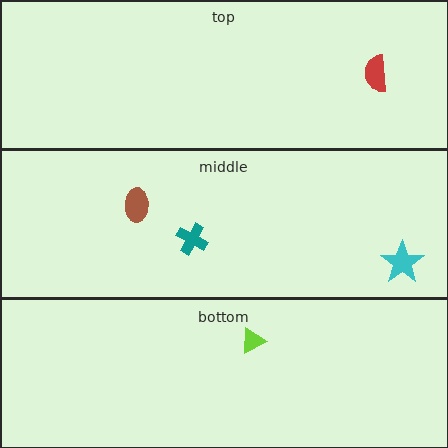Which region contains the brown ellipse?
The middle region.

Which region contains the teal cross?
The middle region.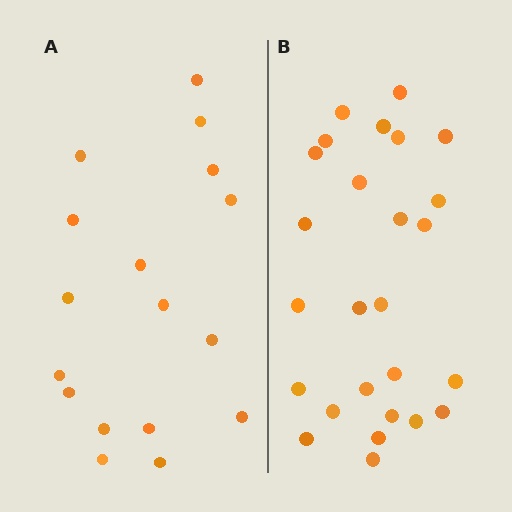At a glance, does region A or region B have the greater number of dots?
Region B (the right region) has more dots.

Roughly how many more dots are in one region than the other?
Region B has roughly 8 or so more dots than region A.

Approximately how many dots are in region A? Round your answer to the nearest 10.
About 20 dots. (The exact count is 17, which rounds to 20.)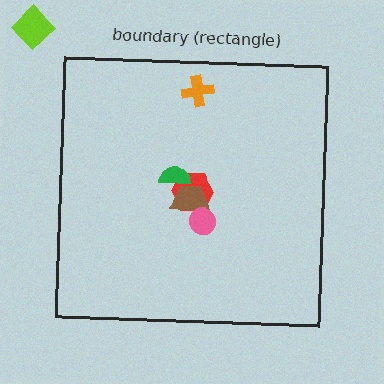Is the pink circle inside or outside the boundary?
Inside.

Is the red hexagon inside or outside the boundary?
Inside.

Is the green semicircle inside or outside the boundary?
Inside.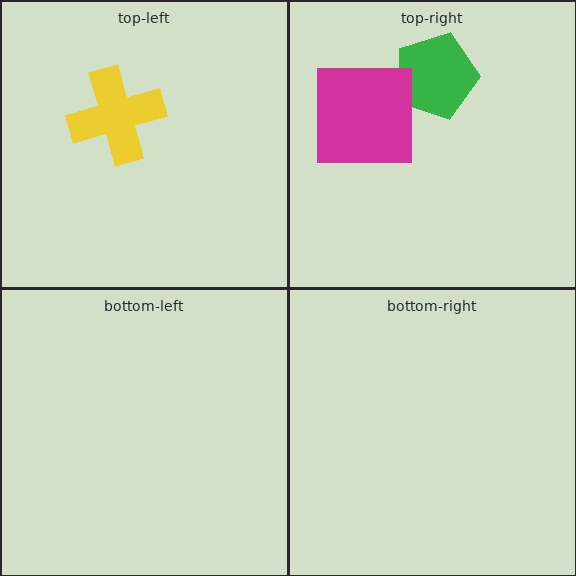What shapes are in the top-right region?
The green pentagon, the magenta square.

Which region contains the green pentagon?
The top-right region.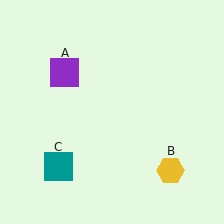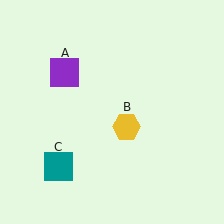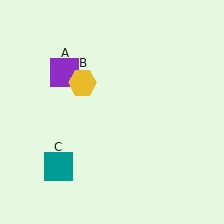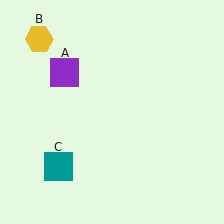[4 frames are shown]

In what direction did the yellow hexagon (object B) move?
The yellow hexagon (object B) moved up and to the left.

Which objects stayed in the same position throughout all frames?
Purple square (object A) and teal square (object C) remained stationary.